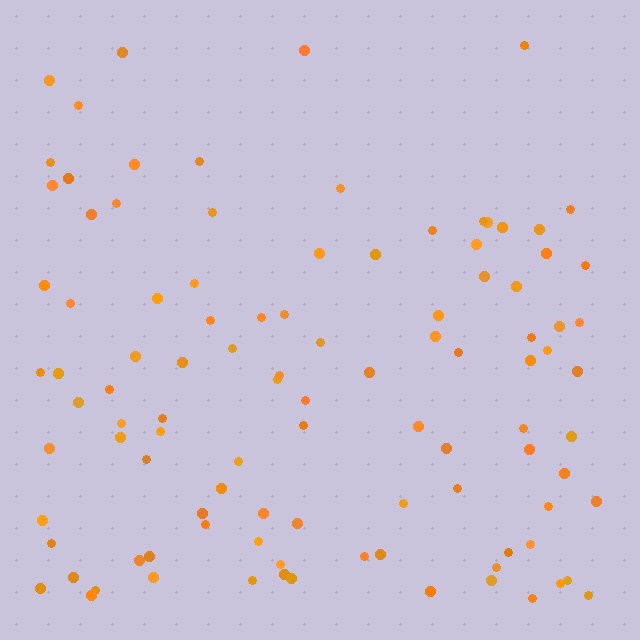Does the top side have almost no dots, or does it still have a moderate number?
Still a moderate number, just noticeably fewer than the bottom.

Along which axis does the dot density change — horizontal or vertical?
Vertical.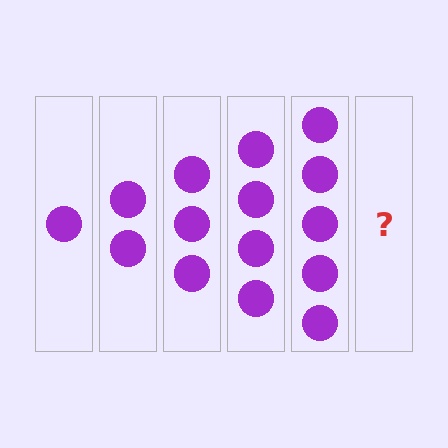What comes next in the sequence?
The next element should be 6 circles.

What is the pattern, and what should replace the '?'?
The pattern is that each step adds one more circle. The '?' should be 6 circles.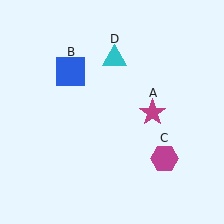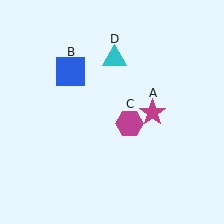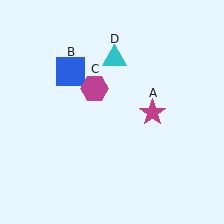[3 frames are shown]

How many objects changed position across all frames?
1 object changed position: magenta hexagon (object C).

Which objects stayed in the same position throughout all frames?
Magenta star (object A) and blue square (object B) and cyan triangle (object D) remained stationary.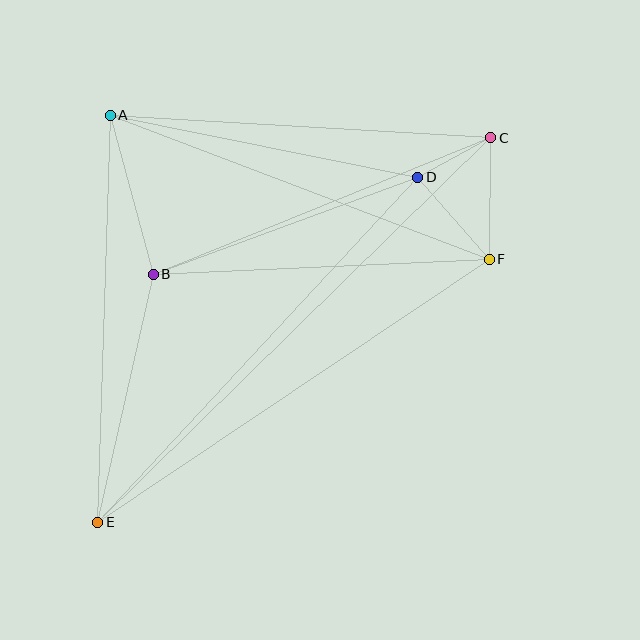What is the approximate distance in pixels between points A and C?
The distance between A and C is approximately 381 pixels.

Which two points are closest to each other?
Points C and D are closest to each other.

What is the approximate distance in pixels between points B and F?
The distance between B and F is approximately 336 pixels.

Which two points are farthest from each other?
Points C and E are farthest from each other.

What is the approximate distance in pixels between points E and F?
The distance between E and F is approximately 471 pixels.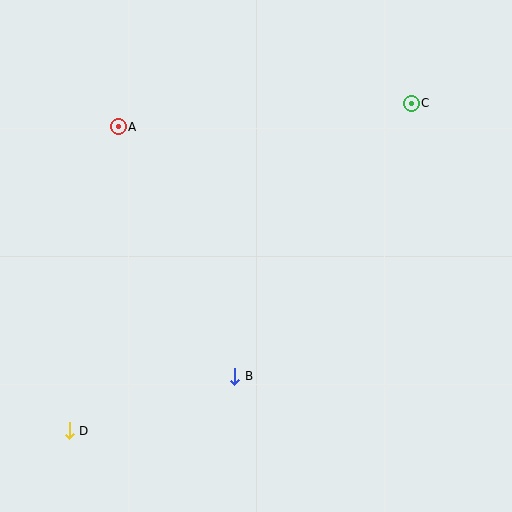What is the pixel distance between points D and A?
The distance between D and A is 308 pixels.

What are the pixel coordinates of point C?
Point C is at (411, 103).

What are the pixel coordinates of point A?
Point A is at (118, 127).